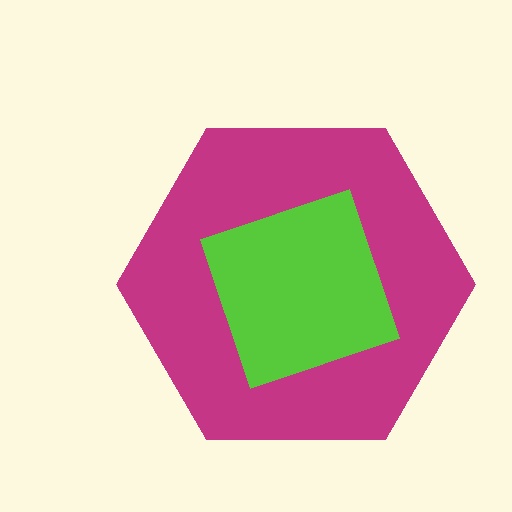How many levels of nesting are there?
2.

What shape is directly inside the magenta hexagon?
The lime diamond.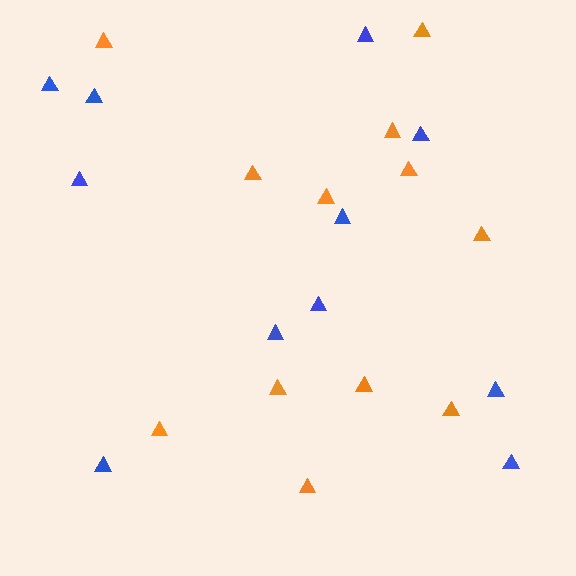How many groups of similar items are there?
There are 2 groups: one group of orange triangles (12) and one group of blue triangles (11).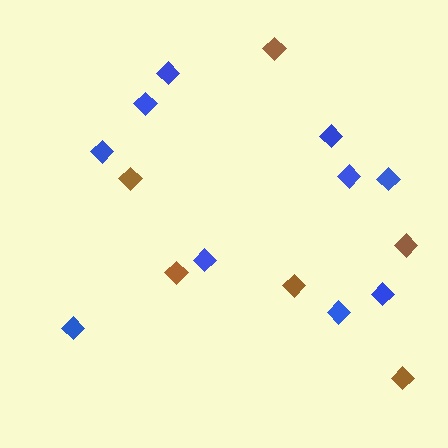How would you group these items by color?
There are 2 groups: one group of blue diamonds (10) and one group of brown diamonds (6).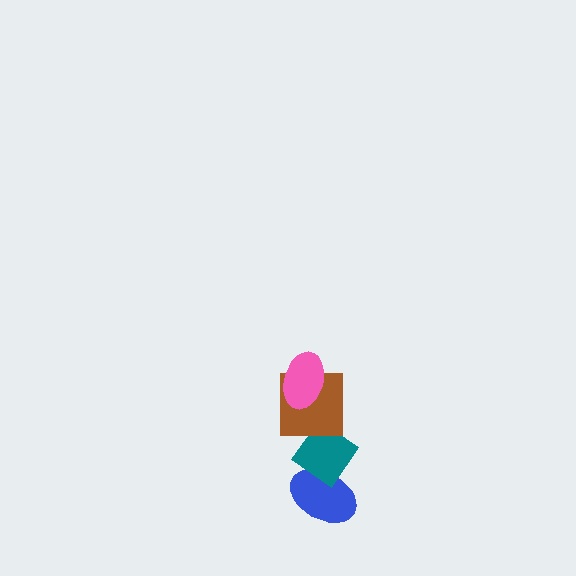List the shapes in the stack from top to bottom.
From top to bottom: the pink ellipse, the brown square, the teal diamond, the blue ellipse.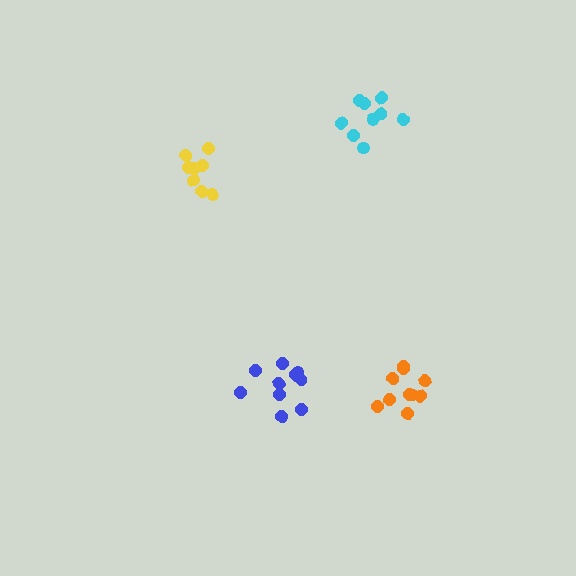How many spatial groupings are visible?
There are 4 spatial groupings.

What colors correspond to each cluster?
The clusters are colored: blue, orange, cyan, yellow.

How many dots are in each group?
Group 1: 10 dots, Group 2: 10 dots, Group 3: 9 dots, Group 4: 8 dots (37 total).